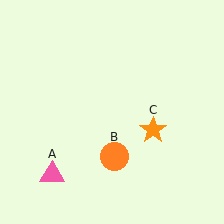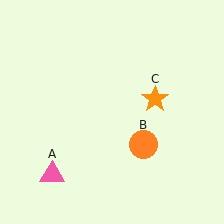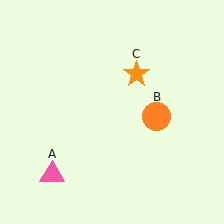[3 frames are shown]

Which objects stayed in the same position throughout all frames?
Pink triangle (object A) remained stationary.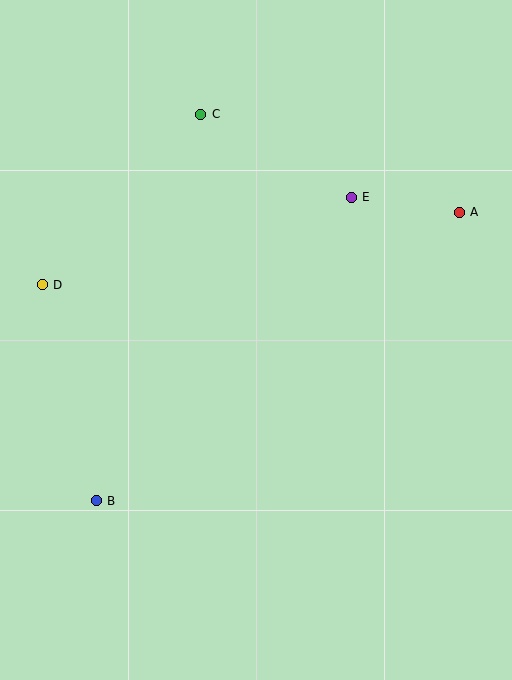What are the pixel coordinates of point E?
Point E is at (351, 197).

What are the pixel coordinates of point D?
Point D is at (42, 285).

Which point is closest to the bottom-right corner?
Point B is closest to the bottom-right corner.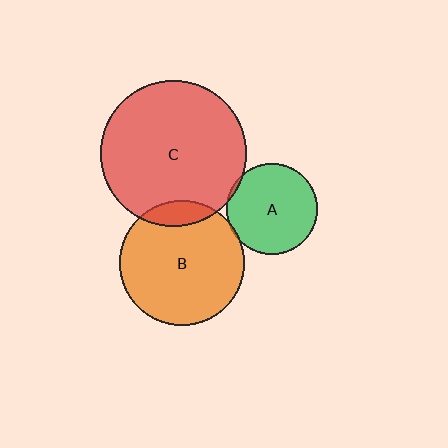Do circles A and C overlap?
Yes.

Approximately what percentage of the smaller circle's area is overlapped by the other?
Approximately 5%.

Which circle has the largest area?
Circle C (red).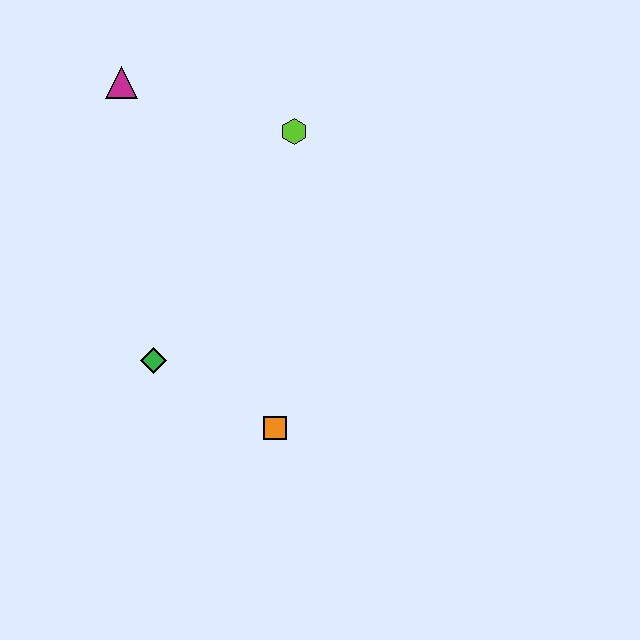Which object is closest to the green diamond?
The orange square is closest to the green diamond.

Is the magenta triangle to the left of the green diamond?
Yes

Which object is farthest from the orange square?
The magenta triangle is farthest from the orange square.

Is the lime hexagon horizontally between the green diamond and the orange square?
No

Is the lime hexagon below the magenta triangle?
Yes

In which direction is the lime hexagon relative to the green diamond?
The lime hexagon is above the green diamond.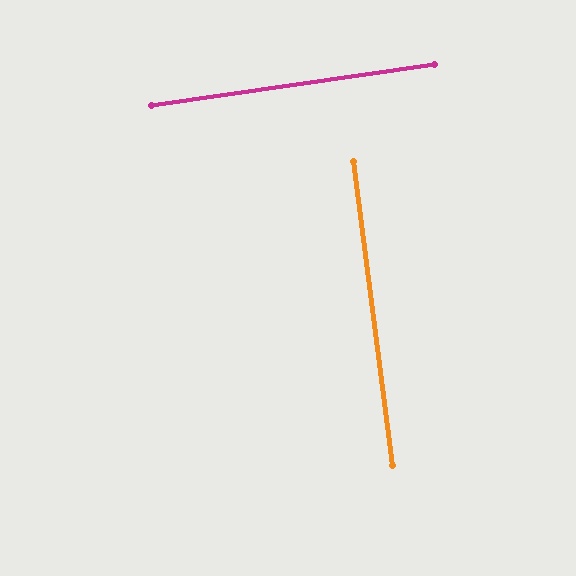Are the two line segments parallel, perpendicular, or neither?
Perpendicular — they meet at approximately 89°.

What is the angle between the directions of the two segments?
Approximately 89 degrees.